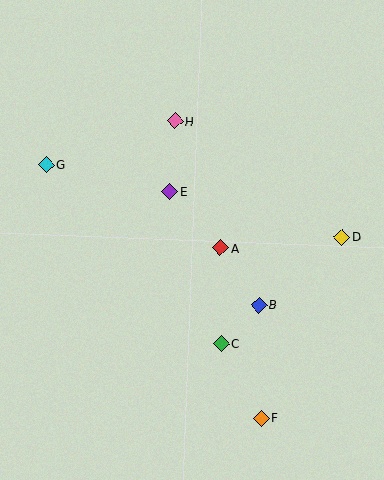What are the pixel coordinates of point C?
Point C is at (221, 344).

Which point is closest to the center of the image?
Point A at (221, 248) is closest to the center.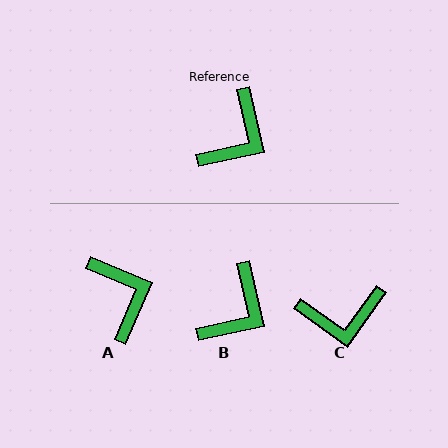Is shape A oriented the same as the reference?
No, it is off by about 54 degrees.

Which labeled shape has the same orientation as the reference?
B.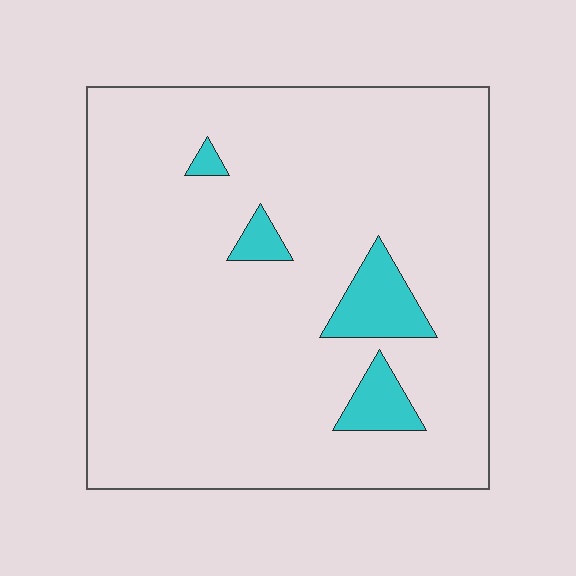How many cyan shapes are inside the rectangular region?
4.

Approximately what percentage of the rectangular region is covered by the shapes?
Approximately 10%.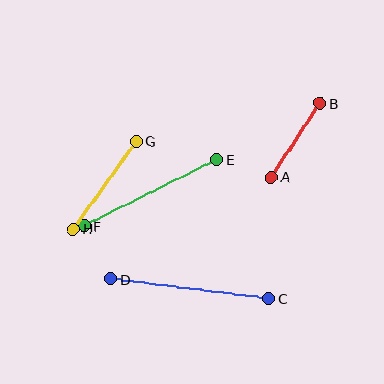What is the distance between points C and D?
The distance is approximately 160 pixels.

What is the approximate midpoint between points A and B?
The midpoint is at approximately (296, 140) pixels.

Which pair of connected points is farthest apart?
Points C and D are farthest apart.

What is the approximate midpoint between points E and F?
The midpoint is at approximately (150, 193) pixels.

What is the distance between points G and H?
The distance is approximately 108 pixels.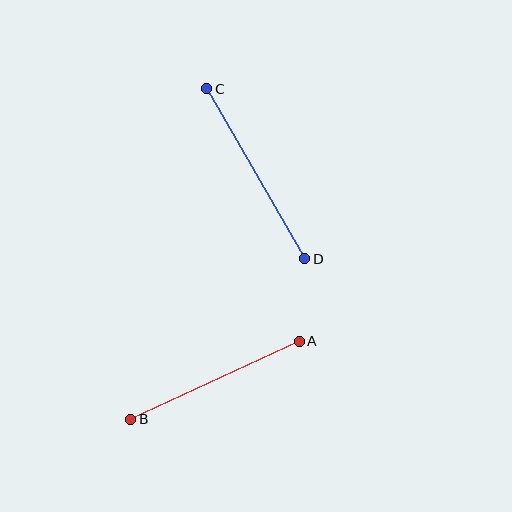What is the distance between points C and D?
The distance is approximately 196 pixels.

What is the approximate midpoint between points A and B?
The midpoint is at approximately (215, 380) pixels.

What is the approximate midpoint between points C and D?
The midpoint is at approximately (256, 174) pixels.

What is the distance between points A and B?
The distance is approximately 186 pixels.